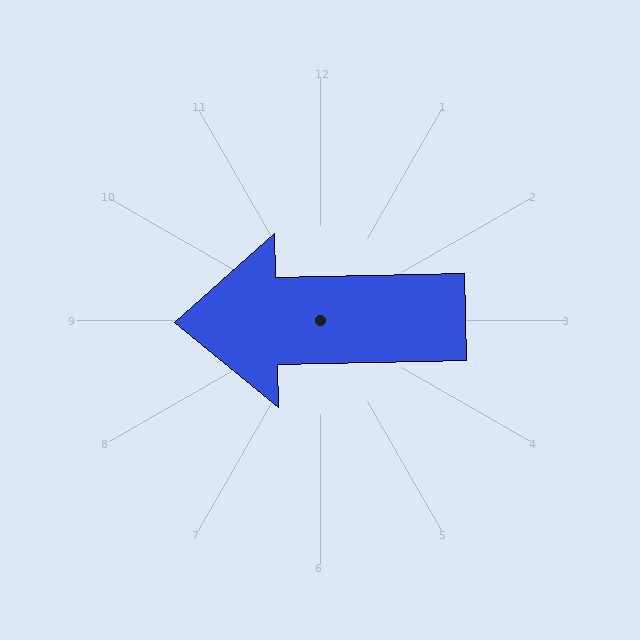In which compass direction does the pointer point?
West.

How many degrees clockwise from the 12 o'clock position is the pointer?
Approximately 269 degrees.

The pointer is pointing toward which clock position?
Roughly 9 o'clock.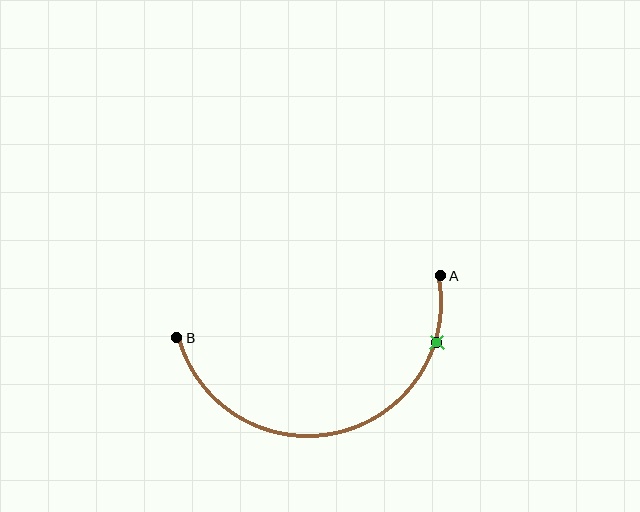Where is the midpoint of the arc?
The arc midpoint is the point on the curve farthest from the straight line joining A and B. It sits below that line.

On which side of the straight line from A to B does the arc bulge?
The arc bulges below the straight line connecting A and B.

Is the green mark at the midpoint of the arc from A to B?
No. The green mark lies on the arc but is closer to endpoint A. The arc midpoint would be at the point on the curve equidistant along the arc from both A and B.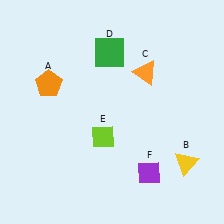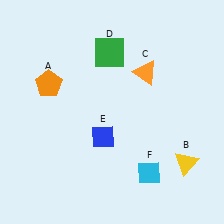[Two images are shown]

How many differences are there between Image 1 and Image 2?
There are 2 differences between the two images.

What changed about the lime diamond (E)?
In Image 1, E is lime. In Image 2, it changed to blue.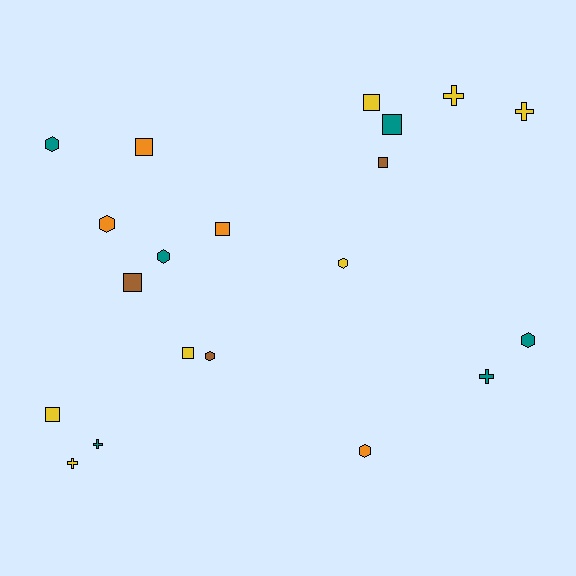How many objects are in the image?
There are 20 objects.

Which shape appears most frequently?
Square, with 8 objects.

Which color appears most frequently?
Yellow, with 7 objects.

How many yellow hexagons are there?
There is 1 yellow hexagon.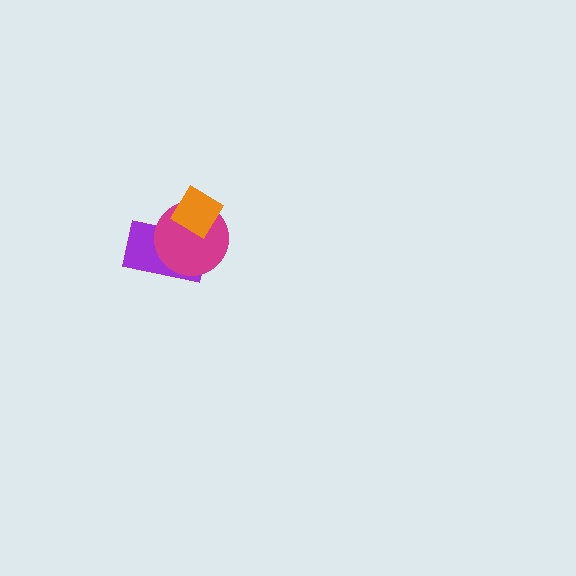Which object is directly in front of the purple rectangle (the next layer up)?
The magenta circle is directly in front of the purple rectangle.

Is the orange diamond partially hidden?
No, no other shape covers it.